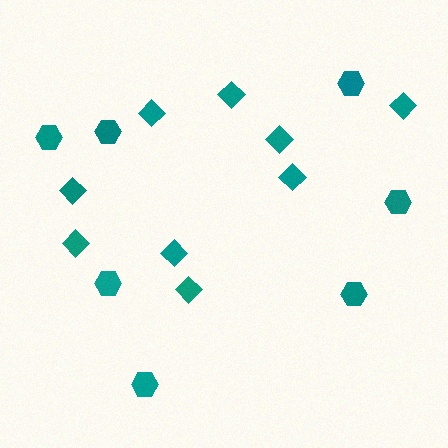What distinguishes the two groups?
There are 2 groups: one group of diamonds (9) and one group of hexagons (7).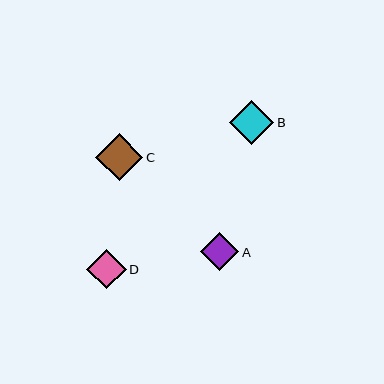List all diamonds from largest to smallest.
From largest to smallest: C, B, D, A.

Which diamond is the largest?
Diamond C is the largest with a size of approximately 48 pixels.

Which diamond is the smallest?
Diamond A is the smallest with a size of approximately 38 pixels.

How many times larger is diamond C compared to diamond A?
Diamond C is approximately 1.3 times the size of diamond A.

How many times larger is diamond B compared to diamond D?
Diamond B is approximately 1.1 times the size of diamond D.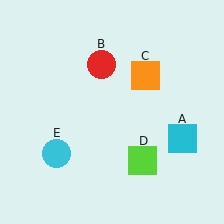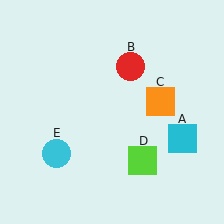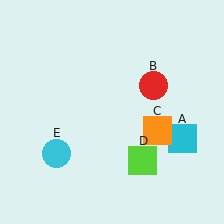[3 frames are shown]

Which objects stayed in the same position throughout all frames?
Cyan square (object A) and lime square (object D) and cyan circle (object E) remained stationary.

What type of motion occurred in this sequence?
The red circle (object B), orange square (object C) rotated clockwise around the center of the scene.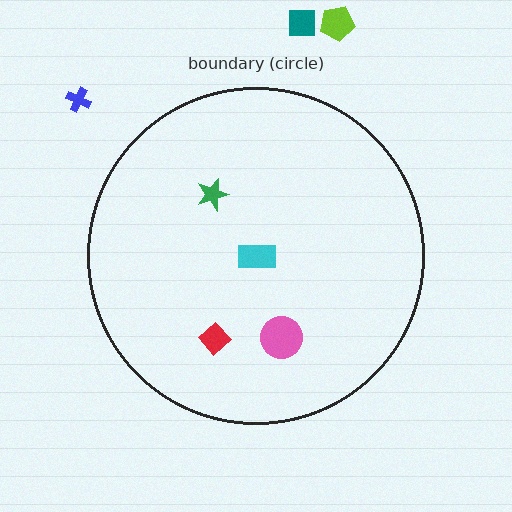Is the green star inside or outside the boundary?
Inside.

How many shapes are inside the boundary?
4 inside, 3 outside.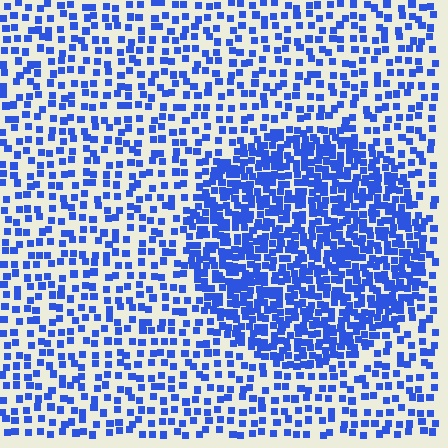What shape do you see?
I see a circle.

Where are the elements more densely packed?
The elements are more densely packed inside the circle boundary.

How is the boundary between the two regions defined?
The boundary is defined by a change in element density (approximately 2.2x ratio). All elements are the same color, size, and shape.